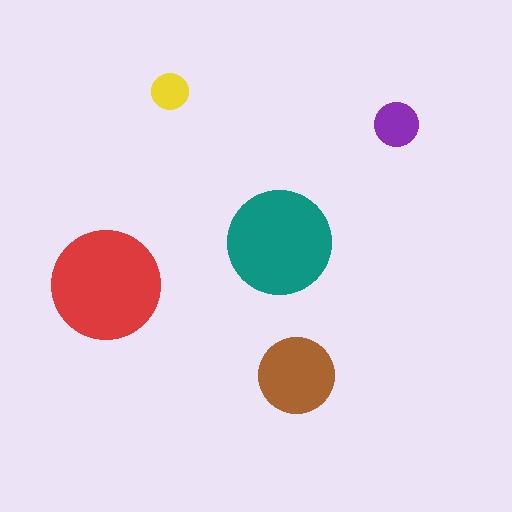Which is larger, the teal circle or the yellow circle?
The teal one.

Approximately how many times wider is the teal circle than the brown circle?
About 1.5 times wider.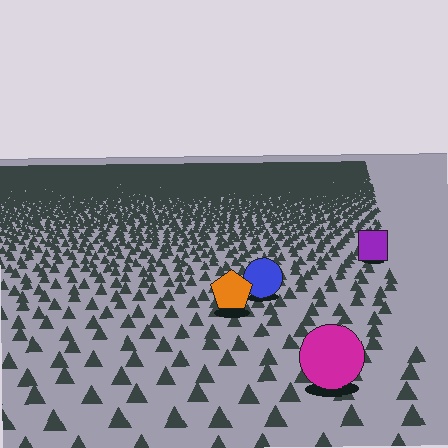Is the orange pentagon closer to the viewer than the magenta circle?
No. The magenta circle is closer — you can tell from the texture gradient: the ground texture is coarser near it.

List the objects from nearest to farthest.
From nearest to farthest: the magenta circle, the orange pentagon, the blue circle, the purple square.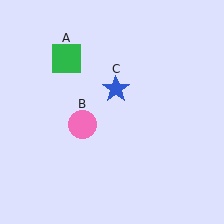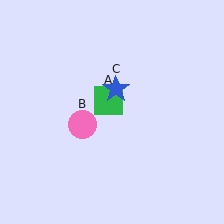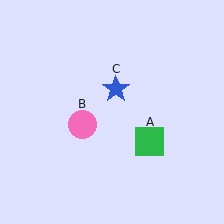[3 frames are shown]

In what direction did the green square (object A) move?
The green square (object A) moved down and to the right.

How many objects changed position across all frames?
1 object changed position: green square (object A).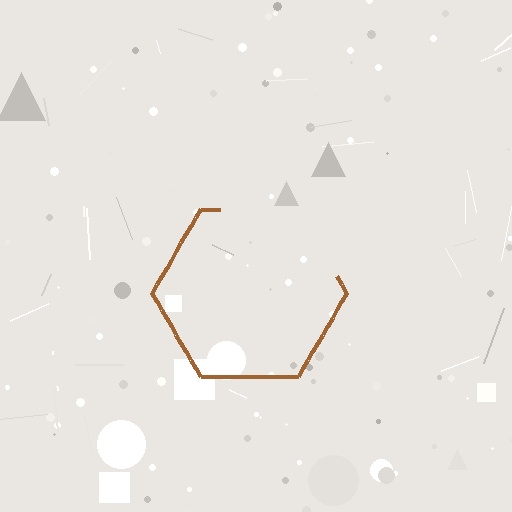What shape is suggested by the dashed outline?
The dashed outline suggests a hexagon.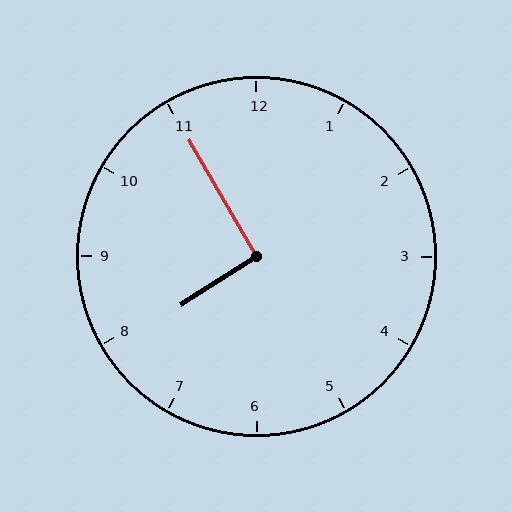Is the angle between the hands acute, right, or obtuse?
It is right.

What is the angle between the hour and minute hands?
Approximately 92 degrees.